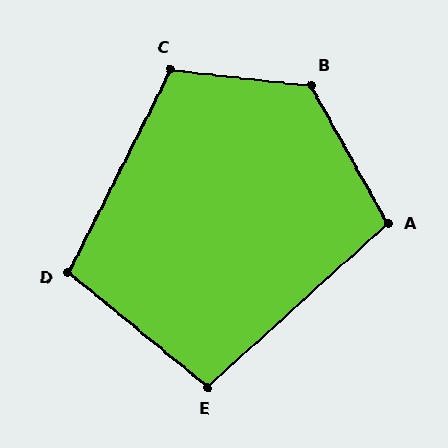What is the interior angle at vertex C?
Approximately 110 degrees (obtuse).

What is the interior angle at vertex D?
Approximately 102 degrees (obtuse).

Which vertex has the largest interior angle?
B, at approximately 125 degrees.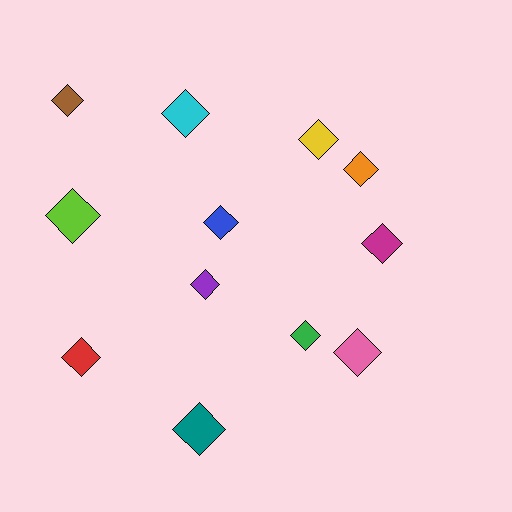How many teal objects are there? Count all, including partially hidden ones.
There is 1 teal object.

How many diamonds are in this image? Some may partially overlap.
There are 12 diamonds.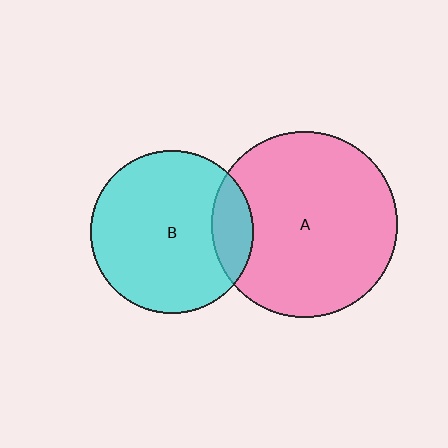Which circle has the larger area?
Circle A (pink).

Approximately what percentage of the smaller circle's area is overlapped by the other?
Approximately 15%.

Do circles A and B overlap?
Yes.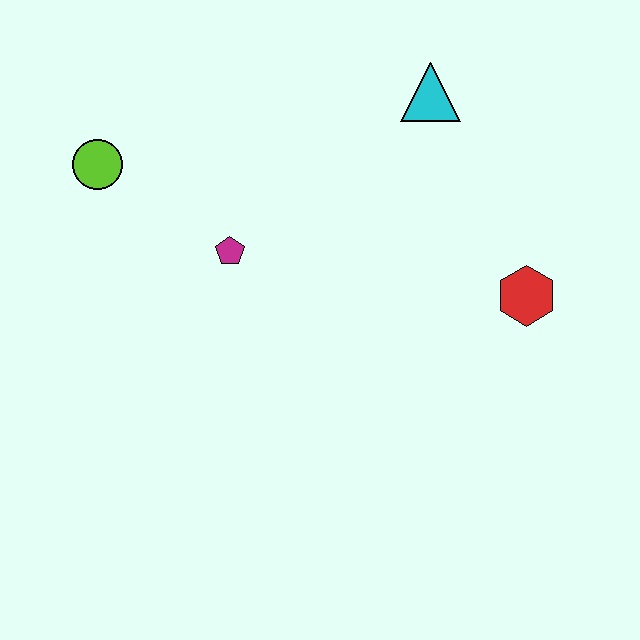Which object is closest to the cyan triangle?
The red hexagon is closest to the cyan triangle.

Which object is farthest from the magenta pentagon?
The red hexagon is farthest from the magenta pentagon.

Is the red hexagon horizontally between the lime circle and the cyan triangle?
No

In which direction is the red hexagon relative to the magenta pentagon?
The red hexagon is to the right of the magenta pentagon.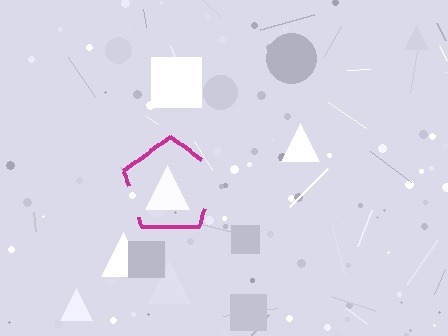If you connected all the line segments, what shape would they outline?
They would outline a pentagon.